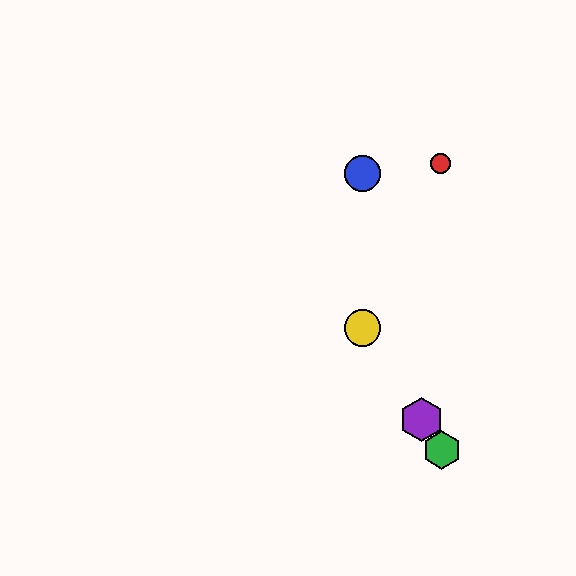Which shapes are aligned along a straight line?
The green hexagon, the yellow circle, the purple hexagon are aligned along a straight line.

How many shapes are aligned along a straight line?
3 shapes (the green hexagon, the yellow circle, the purple hexagon) are aligned along a straight line.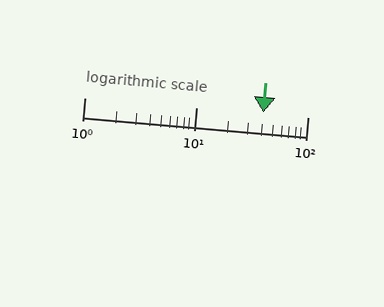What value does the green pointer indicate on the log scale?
The pointer indicates approximately 40.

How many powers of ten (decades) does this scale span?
The scale spans 2 decades, from 1 to 100.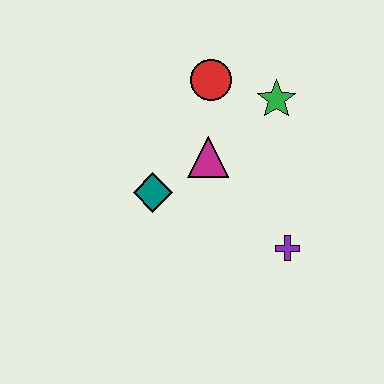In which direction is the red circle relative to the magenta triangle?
The red circle is above the magenta triangle.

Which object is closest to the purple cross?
The magenta triangle is closest to the purple cross.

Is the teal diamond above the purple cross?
Yes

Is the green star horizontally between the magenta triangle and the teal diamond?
No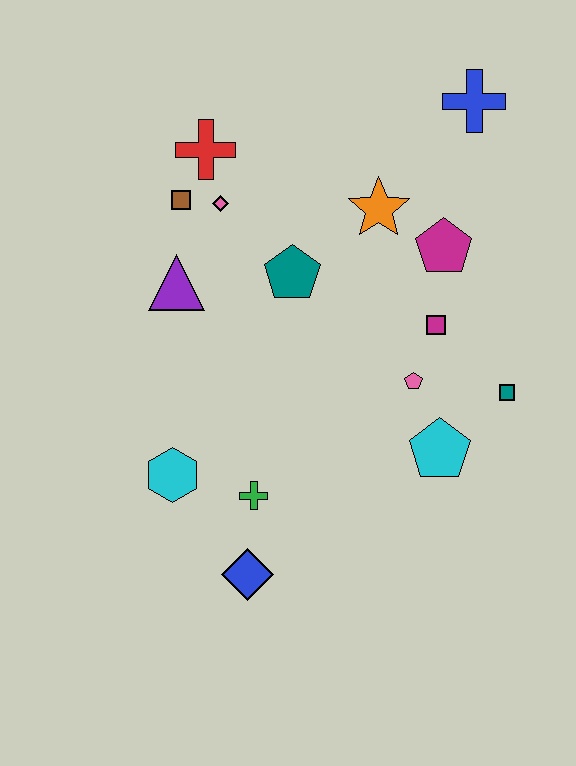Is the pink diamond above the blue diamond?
Yes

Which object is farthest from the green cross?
The blue cross is farthest from the green cross.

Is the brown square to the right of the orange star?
No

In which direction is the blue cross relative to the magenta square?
The blue cross is above the magenta square.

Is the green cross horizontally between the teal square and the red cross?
Yes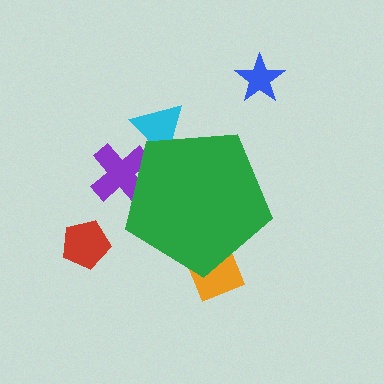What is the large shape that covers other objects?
A green pentagon.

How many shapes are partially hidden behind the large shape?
3 shapes are partially hidden.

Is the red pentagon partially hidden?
No, the red pentagon is fully visible.